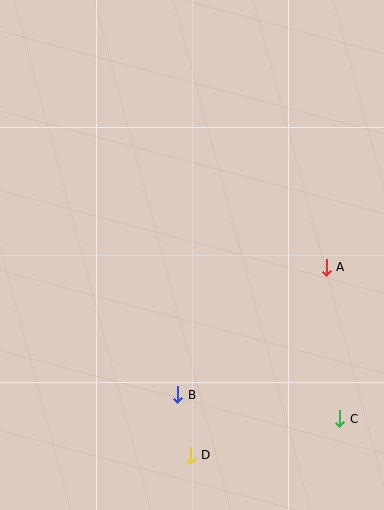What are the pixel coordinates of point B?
Point B is at (178, 395).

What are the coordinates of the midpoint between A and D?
The midpoint between A and D is at (258, 361).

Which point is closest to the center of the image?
Point A at (326, 267) is closest to the center.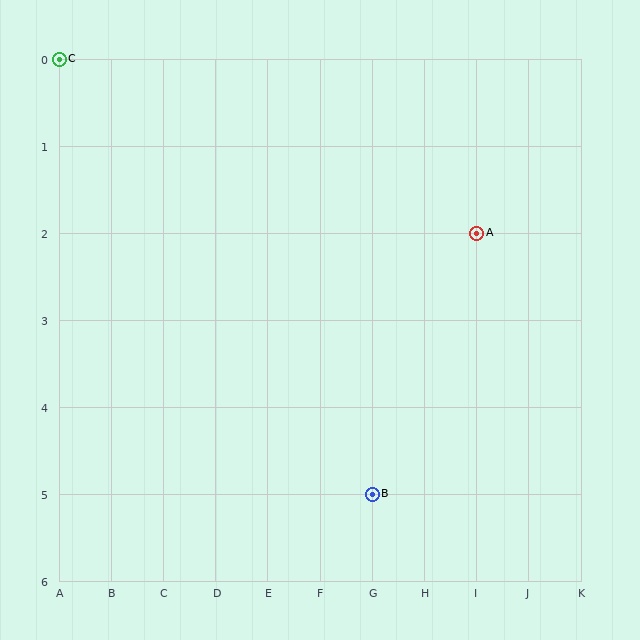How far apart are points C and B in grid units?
Points C and B are 6 columns and 5 rows apart (about 7.8 grid units diagonally).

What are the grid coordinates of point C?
Point C is at grid coordinates (A, 0).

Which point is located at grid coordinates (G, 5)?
Point B is at (G, 5).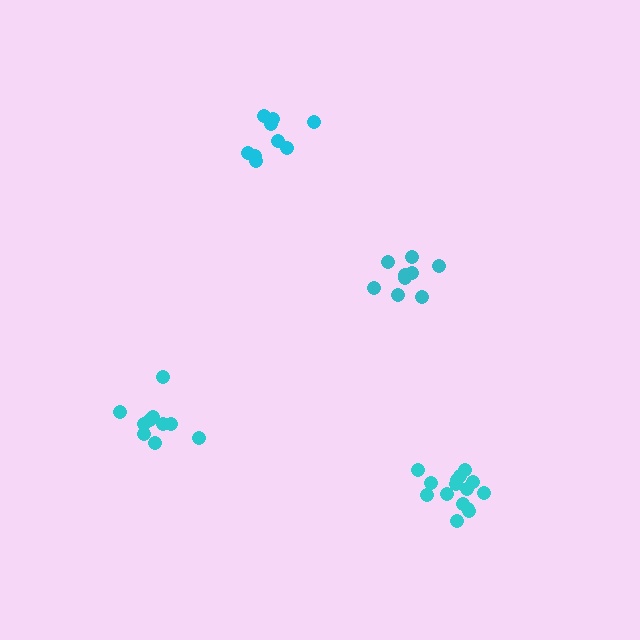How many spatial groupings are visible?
There are 4 spatial groupings.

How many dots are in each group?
Group 1: 10 dots, Group 2: 9 dots, Group 3: 9 dots, Group 4: 15 dots (43 total).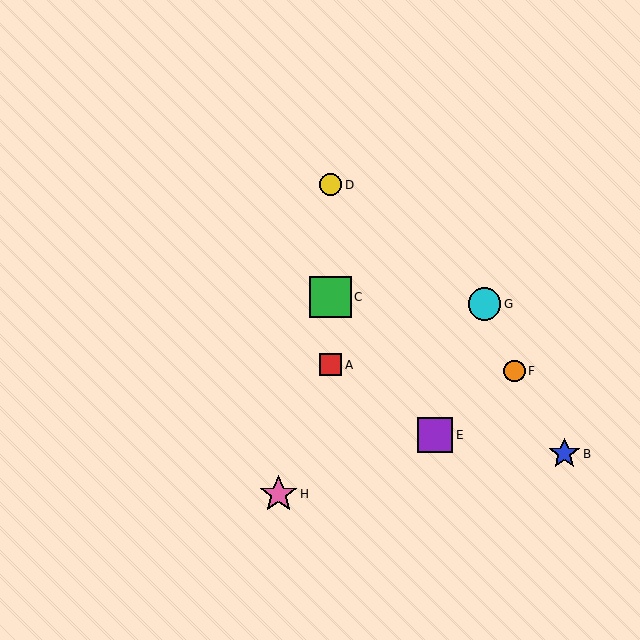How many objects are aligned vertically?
3 objects (A, C, D) are aligned vertically.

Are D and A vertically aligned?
Yes, both are at x≈331.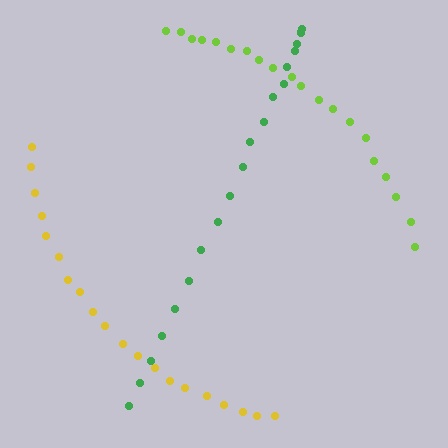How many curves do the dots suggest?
There are 3 distinct paths.